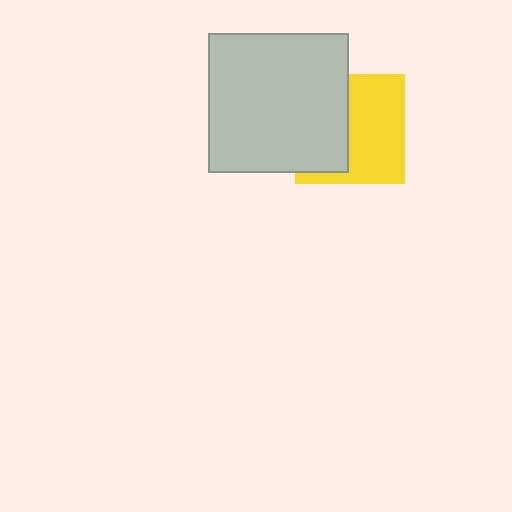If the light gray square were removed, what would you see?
You would see the complete yellow square.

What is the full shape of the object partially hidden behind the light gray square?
The partially hidden object is a yellow square.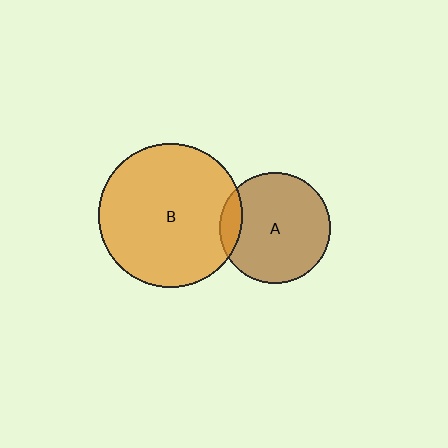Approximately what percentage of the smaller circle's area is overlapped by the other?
Approximately 10%.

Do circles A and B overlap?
Yes.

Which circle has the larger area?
Circle B (orange).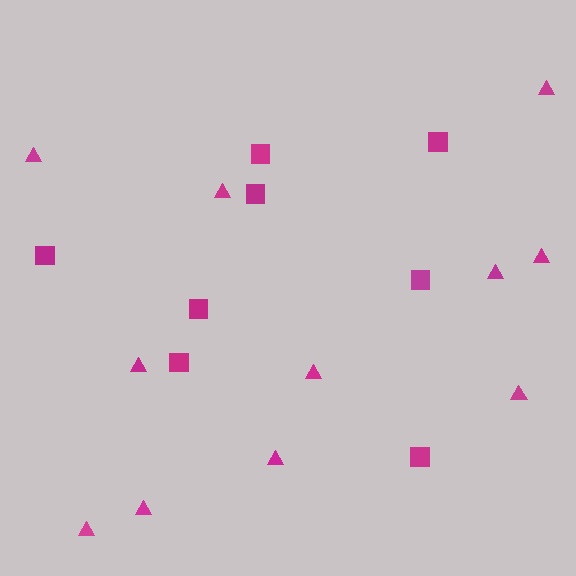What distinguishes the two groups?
There are 2 groups: one group of squares (8) and one group of triangles (11).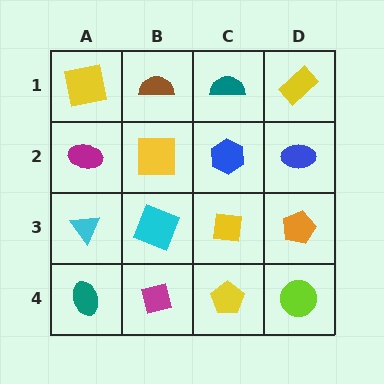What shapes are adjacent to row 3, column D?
A blue ellipse (row 2, column D), a lime circle (row 4, column D), a yellow square (row 3, column C).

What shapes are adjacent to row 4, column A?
A cyan triangle (row 3, column A), a magenta diamond (row 4, column B).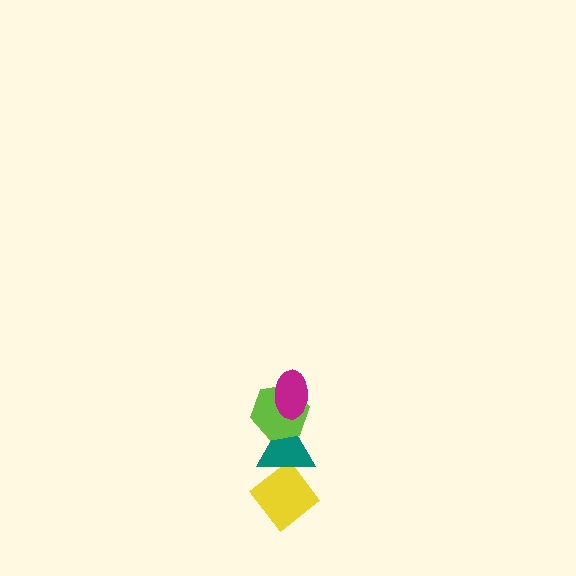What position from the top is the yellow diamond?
The yellow diamond is 4th from the top.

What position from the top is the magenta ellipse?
The magenta ellipse is 1st from the top.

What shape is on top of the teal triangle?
The lime hexagon is on top of the teal triangle.